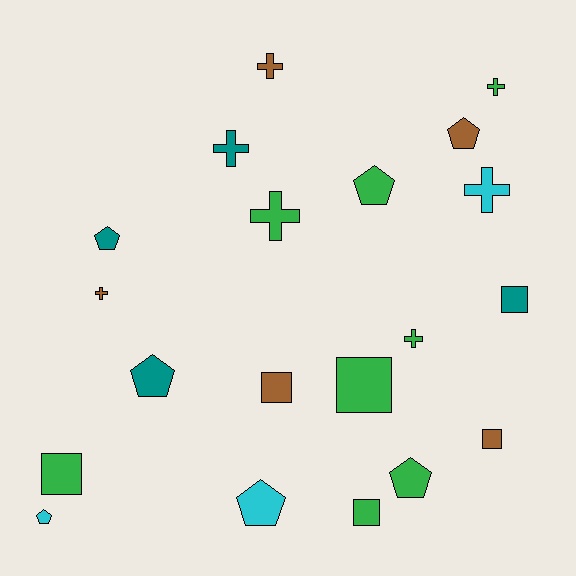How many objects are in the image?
There are 20 objects.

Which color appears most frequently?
Green, with 8 objects.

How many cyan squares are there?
There are no cyan squares.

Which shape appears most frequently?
Cross, with 7 objects.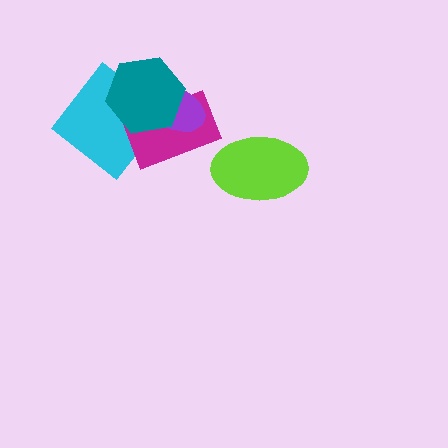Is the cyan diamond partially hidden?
Yes, it is partially covered by another shape.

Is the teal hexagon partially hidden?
No, no other shape covers it.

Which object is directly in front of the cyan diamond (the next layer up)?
The magenta rectangle is directly in front of the cyan diamond.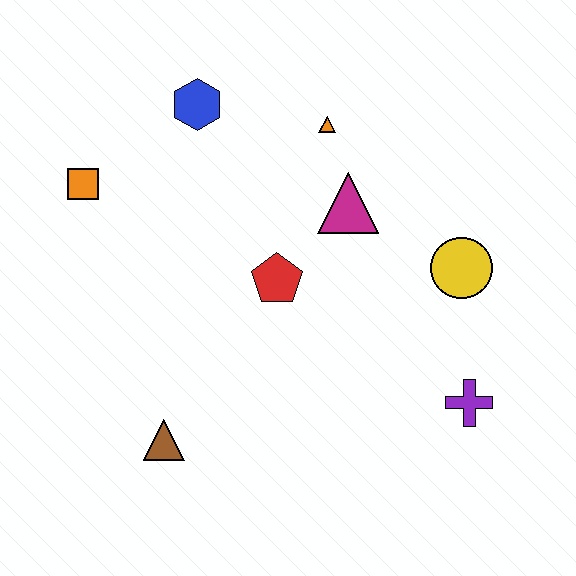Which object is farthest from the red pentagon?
The purple cross is farthest from the red pentagon.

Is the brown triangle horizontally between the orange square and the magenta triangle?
Yes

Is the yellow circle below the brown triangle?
No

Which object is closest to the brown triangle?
The red pentagon is closest to the brown triangle.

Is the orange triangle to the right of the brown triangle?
Yes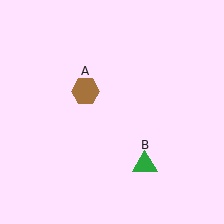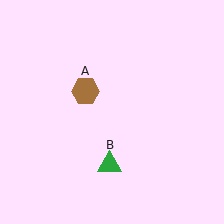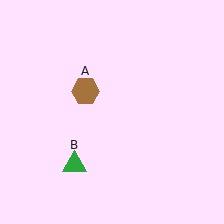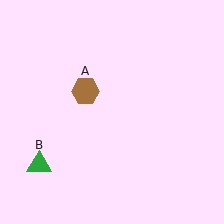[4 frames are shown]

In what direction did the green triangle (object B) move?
The green triangle (object B) moved left.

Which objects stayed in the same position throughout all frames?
Brown hexagon (object A) remained stationary.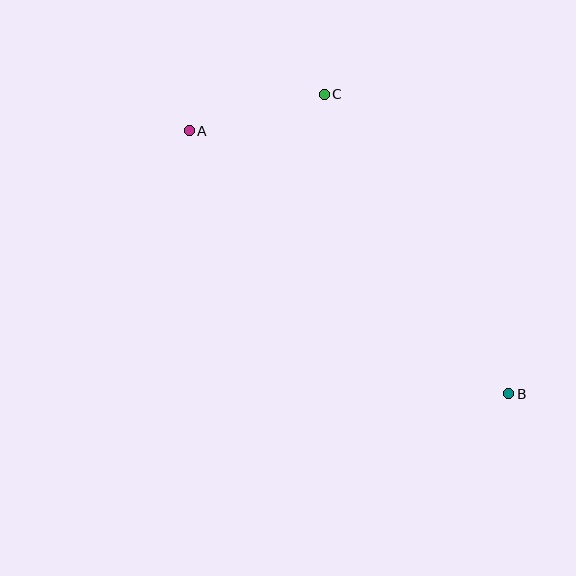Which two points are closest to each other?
Points A and C are closest to each other.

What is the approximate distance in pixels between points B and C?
The distance between B and C is approximately 351 pixels.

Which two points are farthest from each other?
Points A and B are farthest from each other.